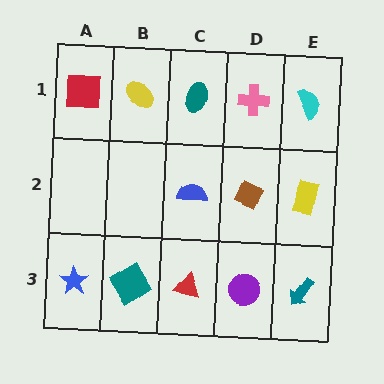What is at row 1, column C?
A teal ellipse.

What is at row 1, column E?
A cyan semicircle.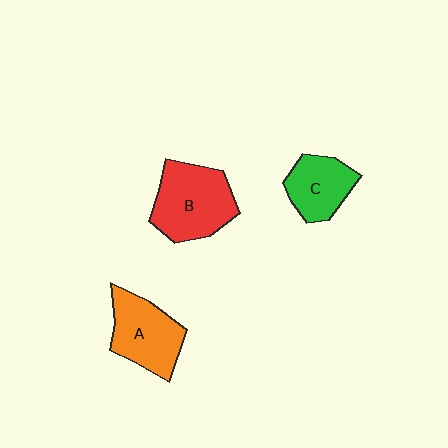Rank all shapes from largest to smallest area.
From largest to smallest: B (red), A (orange), C (green).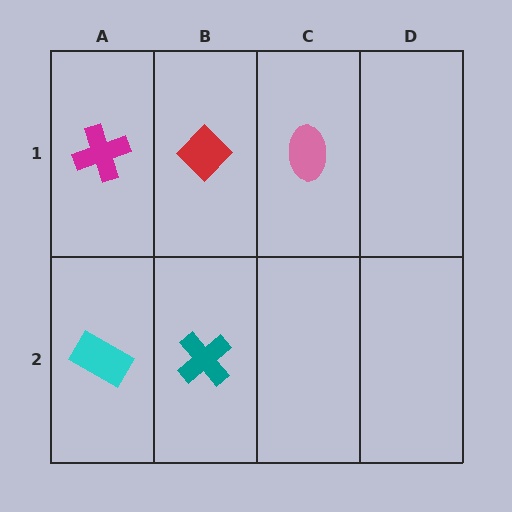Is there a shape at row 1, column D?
No, that cell is empty.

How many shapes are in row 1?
3 shapes.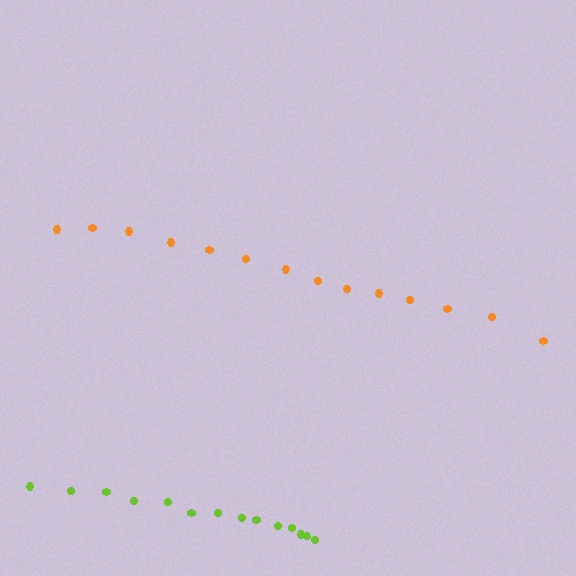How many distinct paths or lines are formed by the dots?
There are 2 distinct paths.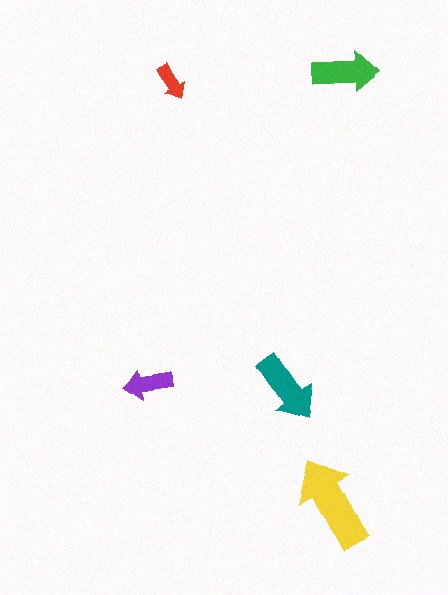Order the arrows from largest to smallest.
the yellow one, the teal one, the green one, the purple one, the red one.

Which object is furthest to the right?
The green arrow is rightmost.